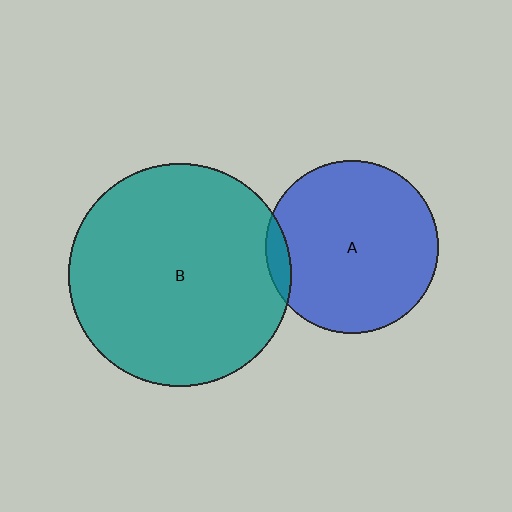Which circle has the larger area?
Circle B (teal).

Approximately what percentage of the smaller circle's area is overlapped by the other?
Approximately 5%.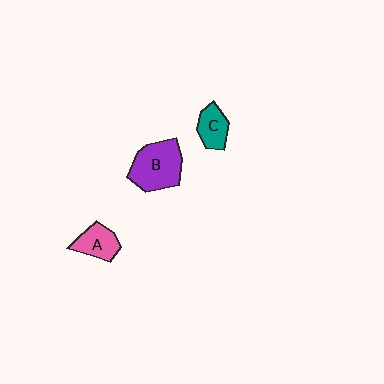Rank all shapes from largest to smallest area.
From largest to smallest: B (purple), A (pink), C (teal).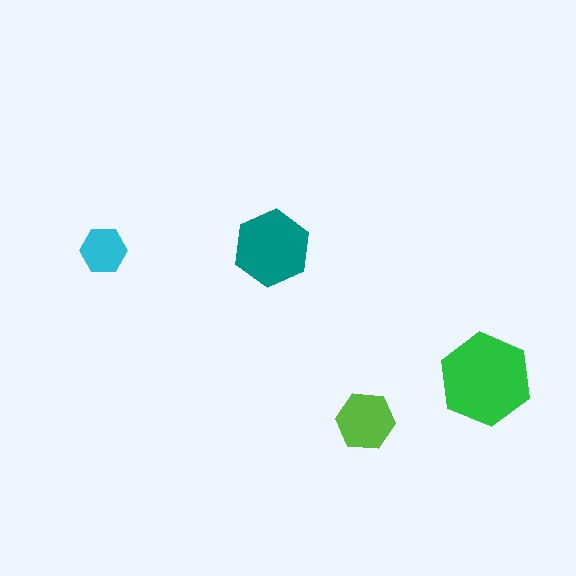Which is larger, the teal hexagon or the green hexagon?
The green one.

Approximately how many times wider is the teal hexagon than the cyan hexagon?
About 1.5 times wider.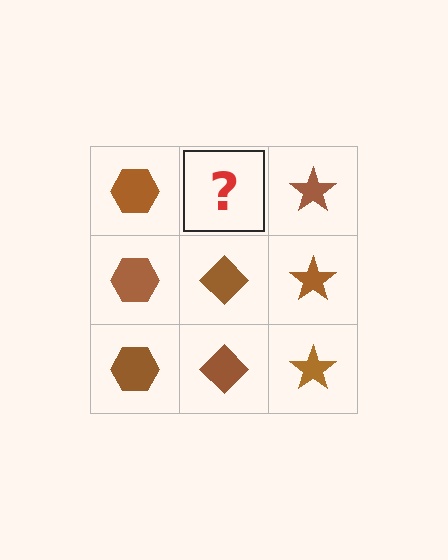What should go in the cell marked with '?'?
The missing cell should contain a brown diamond.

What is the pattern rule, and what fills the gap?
The rule is that each column has a consistent shape. The gap should be filled with a brown diamond.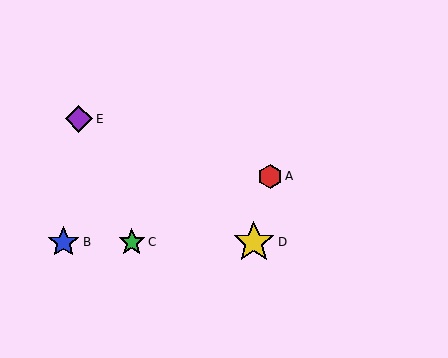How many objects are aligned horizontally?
3 objects (B, C, D) are aligned horizontally.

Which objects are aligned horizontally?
Objects B, C, D are aligned horizontally.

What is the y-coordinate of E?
Object E is at y≈119.